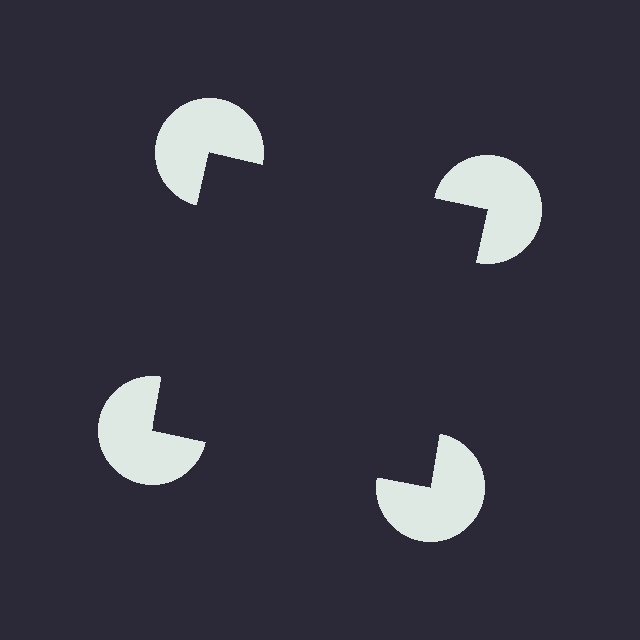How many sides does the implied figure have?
4 sides.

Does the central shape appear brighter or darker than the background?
It typically appears slightly darker than the background, even though no actual brightness change is drawn.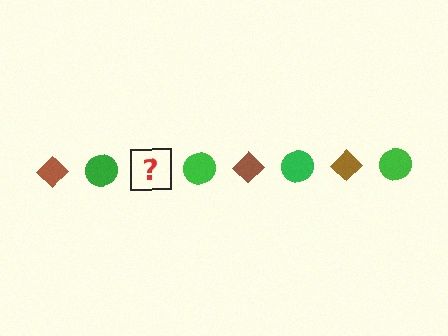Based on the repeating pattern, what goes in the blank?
The blank should be a brown diamond.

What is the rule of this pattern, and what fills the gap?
The rule is that the pattern alternates between brown diamond and green circle. The gap should be filled with a brown diamond.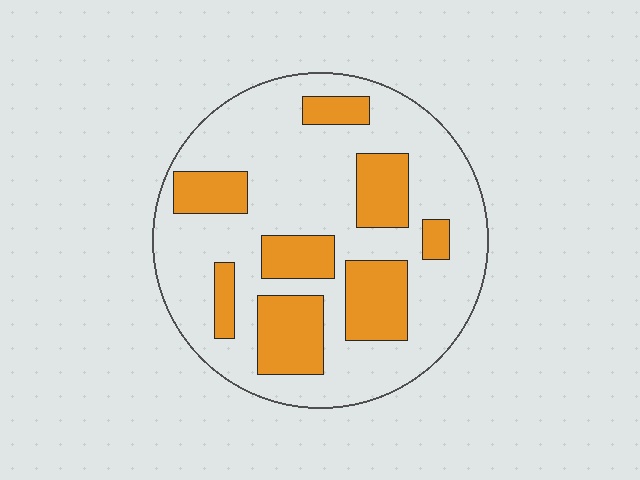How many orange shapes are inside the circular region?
8.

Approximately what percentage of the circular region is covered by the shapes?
Approximately 30%.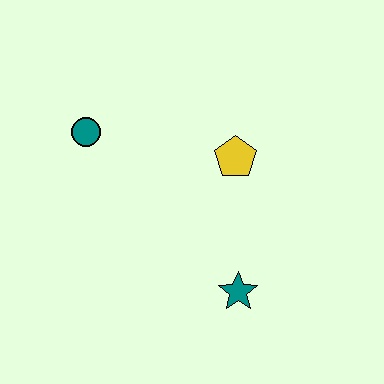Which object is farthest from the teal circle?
The teal star is farthest from the teal circle.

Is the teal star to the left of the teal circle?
No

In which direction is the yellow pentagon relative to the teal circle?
The yellow pentagon is to the right of the teal circle.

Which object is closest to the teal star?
The yellow pentagon is closest to the teal star.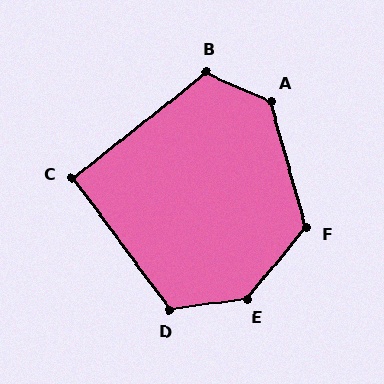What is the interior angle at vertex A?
Approximately 130 degrees (obtuse).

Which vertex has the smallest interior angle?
C, at approximately 92 degrees.